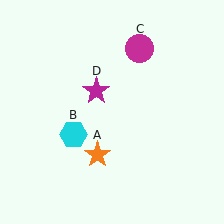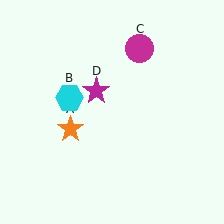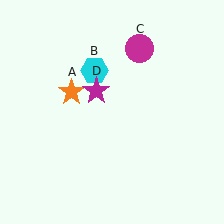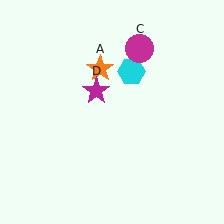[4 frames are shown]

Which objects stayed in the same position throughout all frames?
Magenta circle (object C) and magenta star (object D) remained stationary.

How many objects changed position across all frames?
2 objects changed position: orange star (object A), cyan hexagon (object B).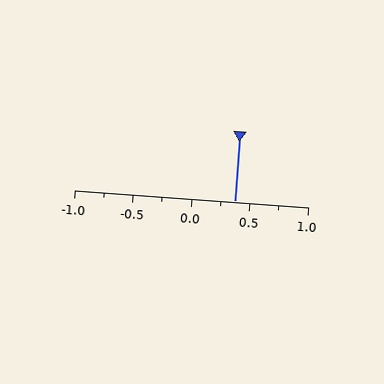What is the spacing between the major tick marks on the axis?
The major ticks are spaced 0.5 apart.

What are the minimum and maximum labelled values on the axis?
The axis runs from -1.0 to 1.0.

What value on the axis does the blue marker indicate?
The marker indicates approximately 0.38.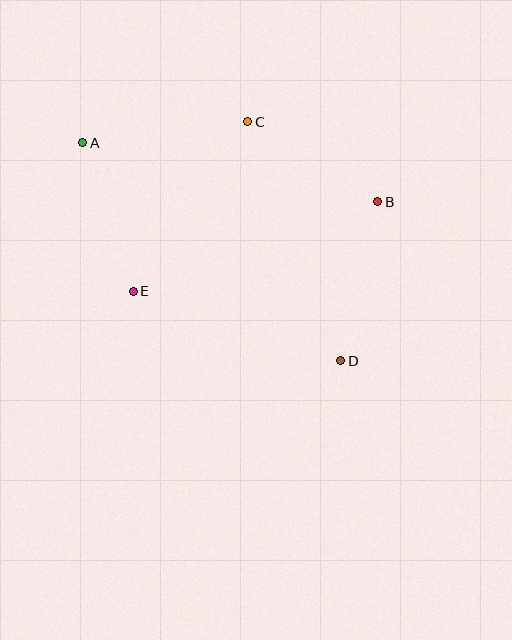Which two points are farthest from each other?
Points A and D are farthest from each other.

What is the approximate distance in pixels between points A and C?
The distance between A and C is approximately 166 pixels.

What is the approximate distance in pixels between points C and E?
The distance between C and E is approximately 204 pixels.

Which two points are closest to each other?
Points B and C are closest to each other.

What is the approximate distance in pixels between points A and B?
The distance between A and B is approximately 301 pixels.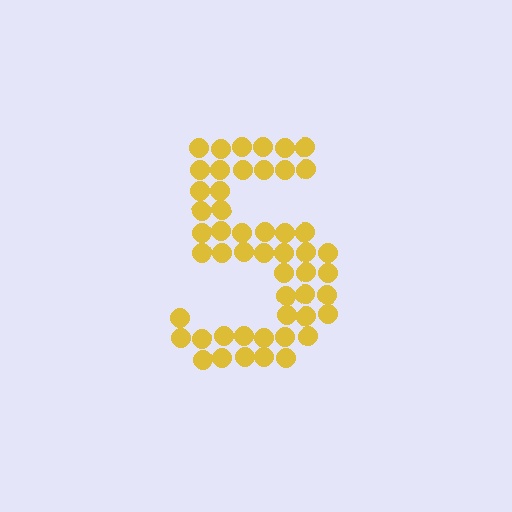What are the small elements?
The small elements are circles.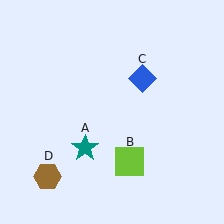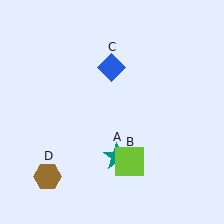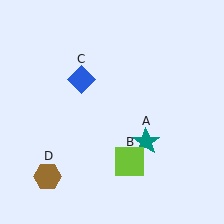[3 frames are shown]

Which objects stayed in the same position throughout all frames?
Lime square (object B) and brown hexagon (object D) remained stationary.